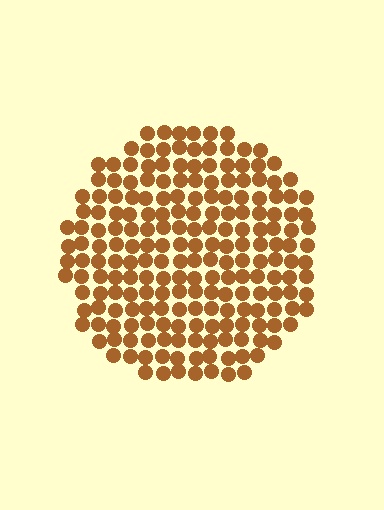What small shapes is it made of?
It is made of small circles.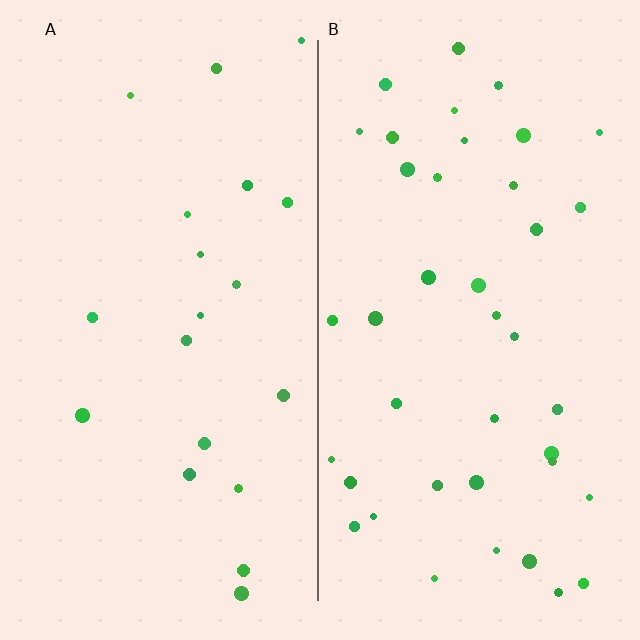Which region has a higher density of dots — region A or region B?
B (the right).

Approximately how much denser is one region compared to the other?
Approximately 2.0× — region B over region A.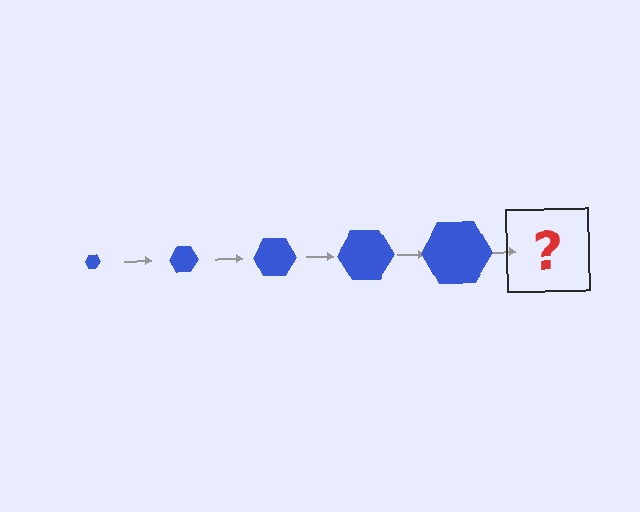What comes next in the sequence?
The next element should be a blue hexagon, larger than the previous one.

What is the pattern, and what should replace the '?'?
The pattern is that the hexagon gets progressively larger each step. The '?' should be a blue hexagon, larger than the previous one.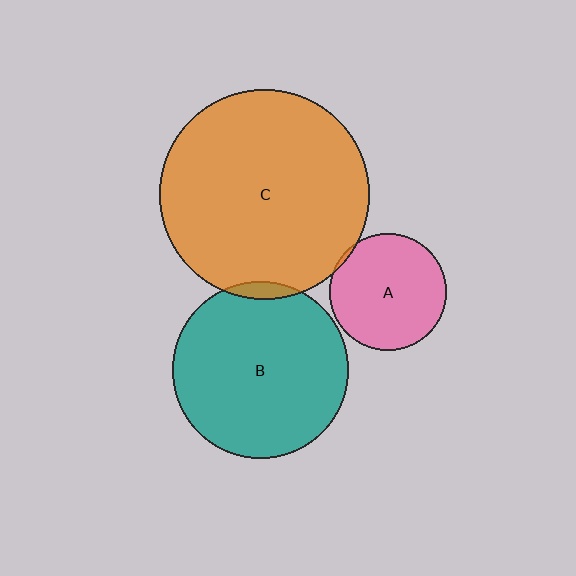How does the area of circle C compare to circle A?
Approximately 3.2 times.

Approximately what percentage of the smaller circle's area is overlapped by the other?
Approximately 5%.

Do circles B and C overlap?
Yes.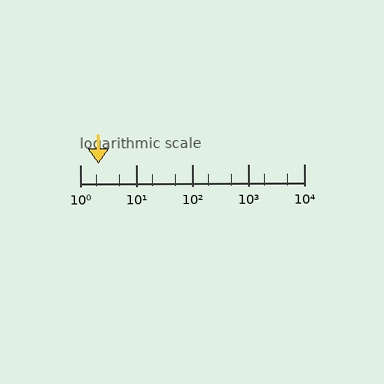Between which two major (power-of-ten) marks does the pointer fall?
The pointer is between 1 and 10.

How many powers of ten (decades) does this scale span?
The scale spans 4 decades, from 1 to 10000.